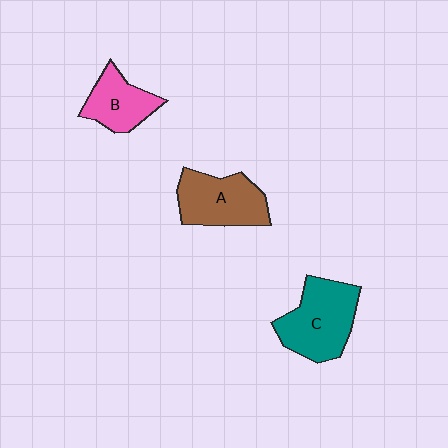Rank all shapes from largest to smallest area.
From largest to smallest: C (teal), A (brown), B (pink).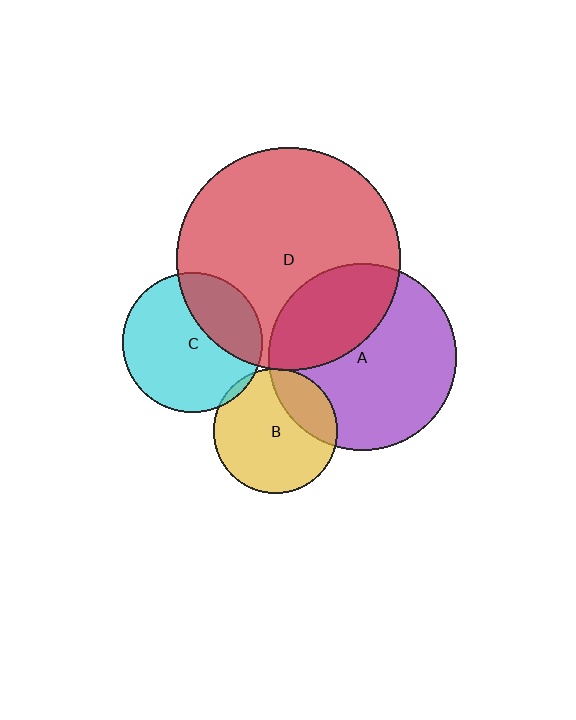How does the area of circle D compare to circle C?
Approximately 2.6 times.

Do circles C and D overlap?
Yes.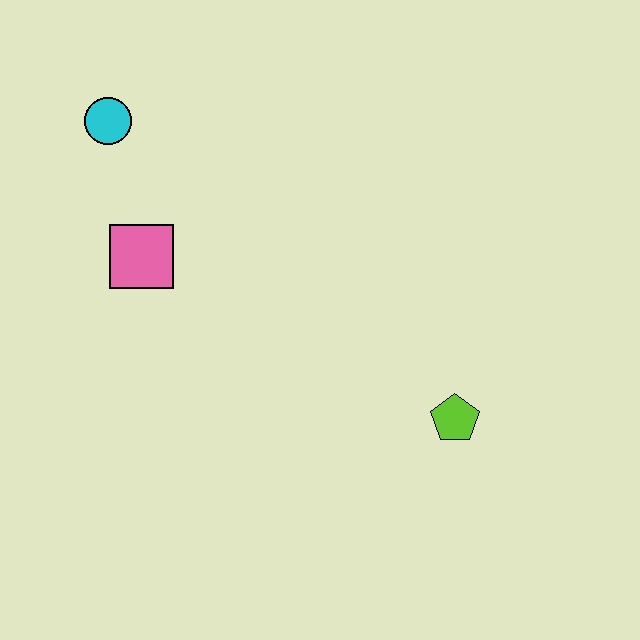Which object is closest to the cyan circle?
The pink square is closest to the cyan circle.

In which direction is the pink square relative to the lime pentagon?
The pink square is to the left of the lime pentagon.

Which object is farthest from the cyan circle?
The lime pentagon is farthest from the cyan circle.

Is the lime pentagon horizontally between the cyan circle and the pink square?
No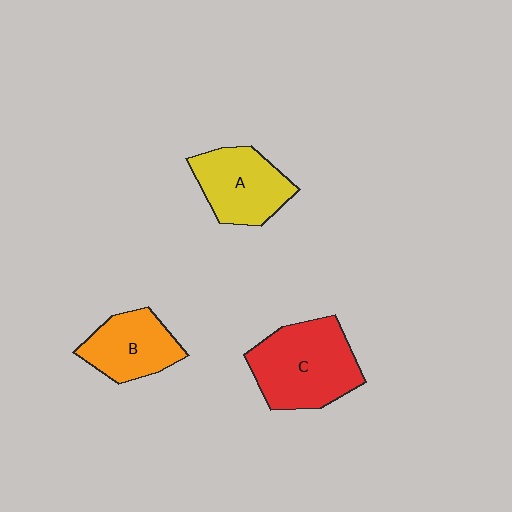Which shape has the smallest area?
Shape B (orange).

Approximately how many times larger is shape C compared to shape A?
Approximately 1.3 times.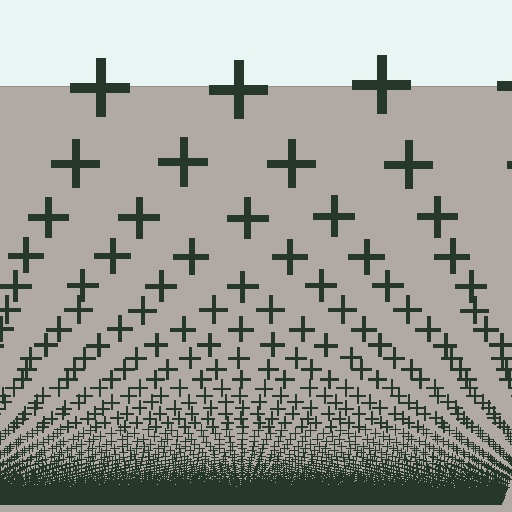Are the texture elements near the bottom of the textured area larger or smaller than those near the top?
Smaller. The gradient is inverted — elements near the bottom are smaller and denser.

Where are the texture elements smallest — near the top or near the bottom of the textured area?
Near the bottom.